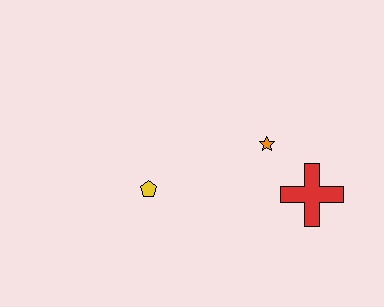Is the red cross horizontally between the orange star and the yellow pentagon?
No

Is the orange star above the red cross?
Yes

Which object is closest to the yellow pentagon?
The orange star is closest to the yellow pentagon.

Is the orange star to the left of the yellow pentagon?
No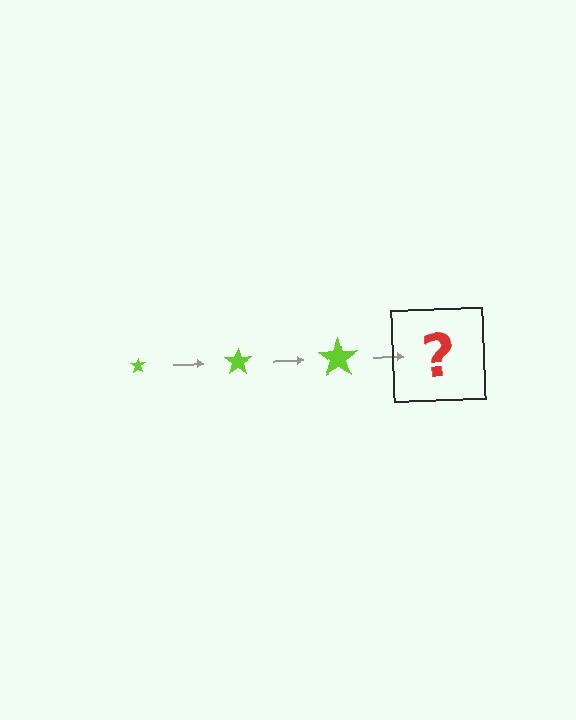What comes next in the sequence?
The next element should be a lime star, larger than the previous one.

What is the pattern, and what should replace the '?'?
The pattern is that the star gets progressively larger each step. The '?' should be a lime star, larger than the previous one.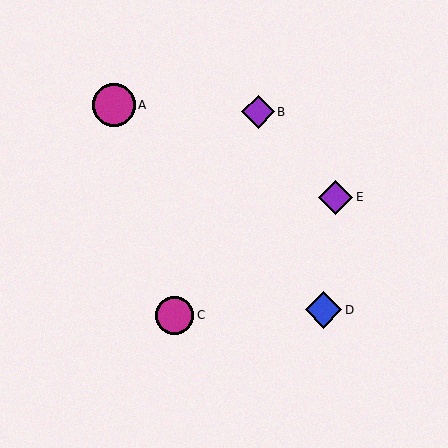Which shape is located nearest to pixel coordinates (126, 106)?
The magenta circle (labeled A) at (114, 105) is nearest to that location.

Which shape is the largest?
The magenta circle (labeled A) is the largest.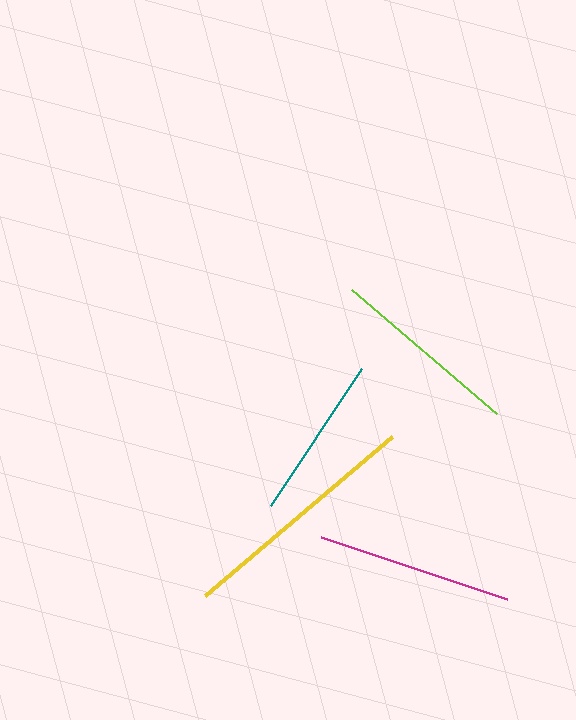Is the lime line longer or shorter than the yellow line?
The yellow line is longer than the lime line.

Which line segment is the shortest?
The teal line is the shortest at approximately 164 pixels.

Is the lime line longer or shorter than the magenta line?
The magenta line is longer than the lime line.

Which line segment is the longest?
The yellow line is the longest at approximately 244 pixels.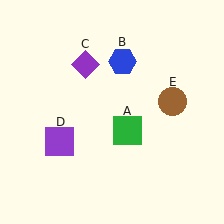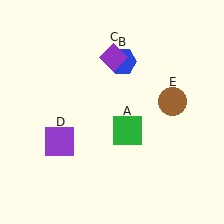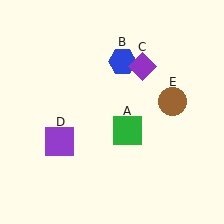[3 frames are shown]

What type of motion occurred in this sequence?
The purple diamond (object C) rotated clockwise around the center of the scene.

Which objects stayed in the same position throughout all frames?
Green square (object A) and blue hexagon (object B) and purple square (object D) and brown circle (object E) remained stationary.